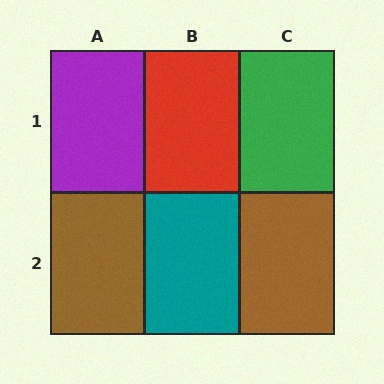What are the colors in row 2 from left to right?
Brown, teal, brown.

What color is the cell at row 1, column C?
Green.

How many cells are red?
1 cell is red.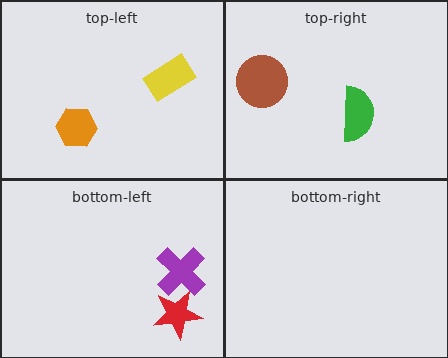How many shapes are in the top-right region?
2.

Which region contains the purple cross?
The bottom-left region.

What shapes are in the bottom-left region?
The red star, the purple cross.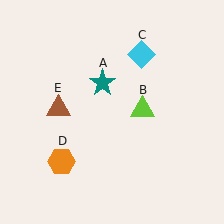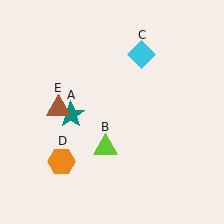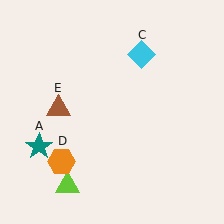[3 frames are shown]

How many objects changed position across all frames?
2 objects changed position: teal star (object A), lime triangle (object B).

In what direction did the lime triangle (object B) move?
The lime triangle (object B) moved down and to the left.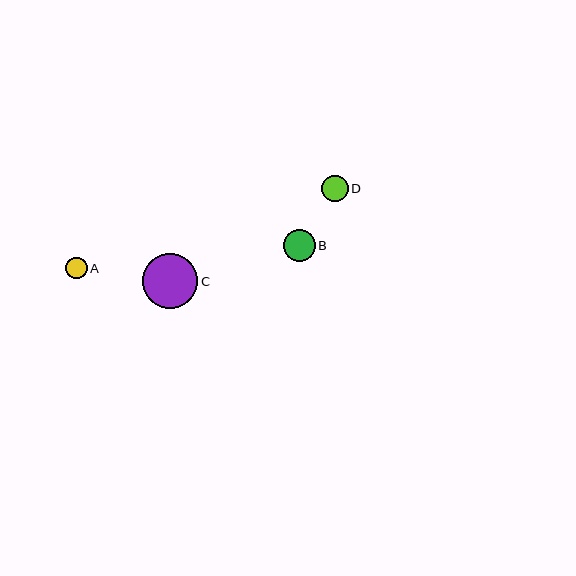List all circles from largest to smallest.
From largest to smallest: C, B, D, A.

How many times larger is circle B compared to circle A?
Circle B is approximately 1.5 times the size of circle A.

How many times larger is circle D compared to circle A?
Circle D is approximately 1.2 times the size of circle A.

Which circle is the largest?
Circle C is the largest with a size of approximately 55 pixels.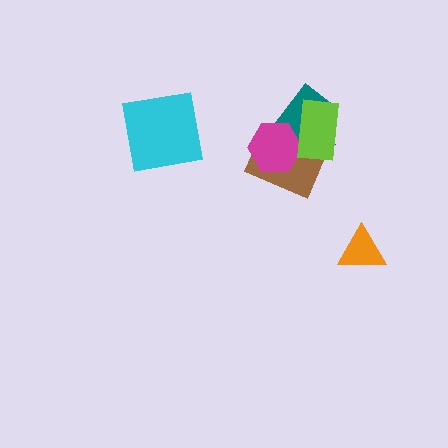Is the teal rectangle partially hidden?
Yes, it is partially covered by another shape.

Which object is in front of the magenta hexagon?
The lime rectangle is in front of the magenta hexagon.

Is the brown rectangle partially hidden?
Yes, it is partially covered by another shape.